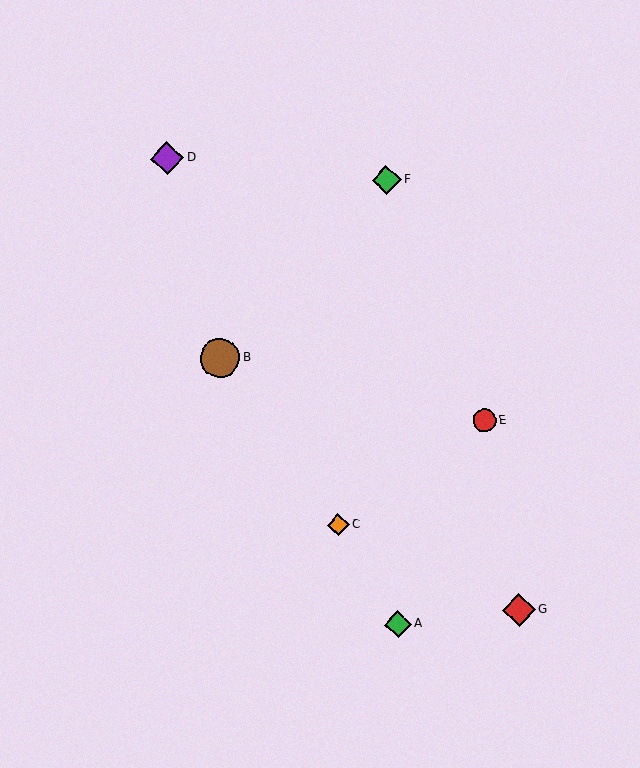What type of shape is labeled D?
Shape D is a purple diamond.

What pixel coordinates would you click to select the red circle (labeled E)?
Click at (485, 420) to select the red circle E.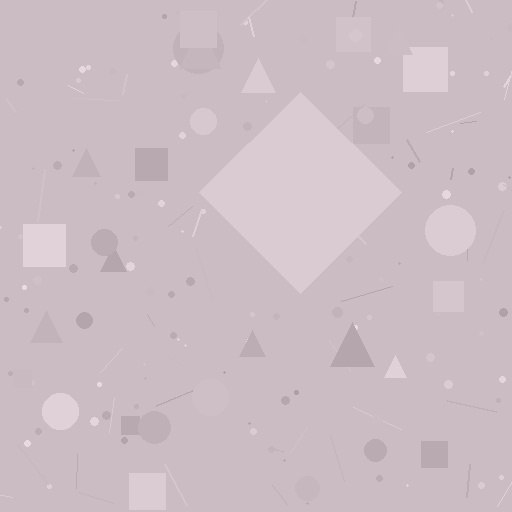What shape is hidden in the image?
A diamond is hidden in the image.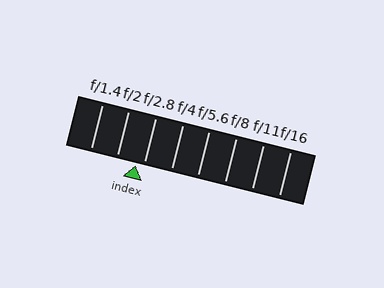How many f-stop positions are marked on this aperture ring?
There are 8 f-stop positions marked.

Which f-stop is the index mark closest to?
The index mark is closest to f/2.8.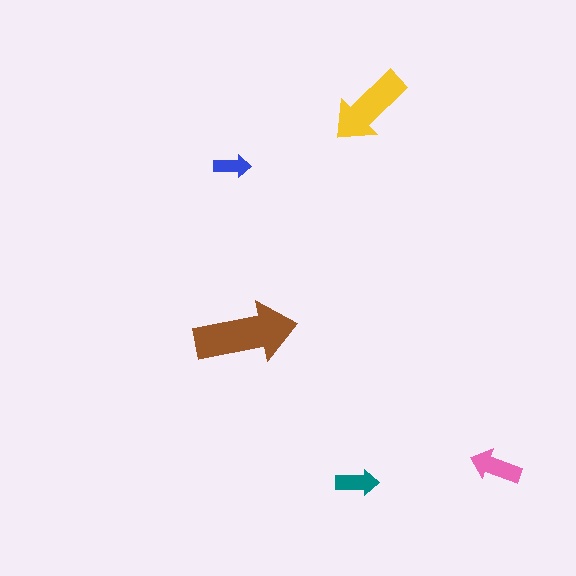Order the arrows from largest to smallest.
the brown one, the yellow one, the pink one, the teal one, the blue one.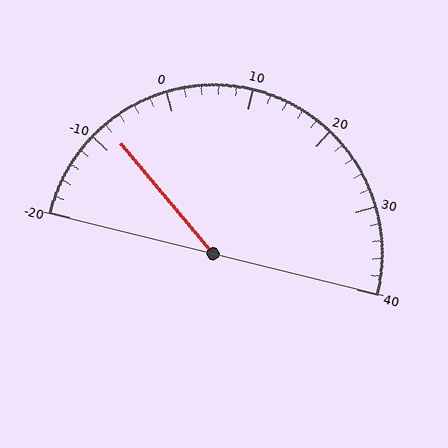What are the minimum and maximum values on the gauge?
The gauge ranges from -20 to 40.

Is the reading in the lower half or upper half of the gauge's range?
The reading is in the lower half of the range (-20 to 40).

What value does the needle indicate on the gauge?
The needle indicates approximately -8.